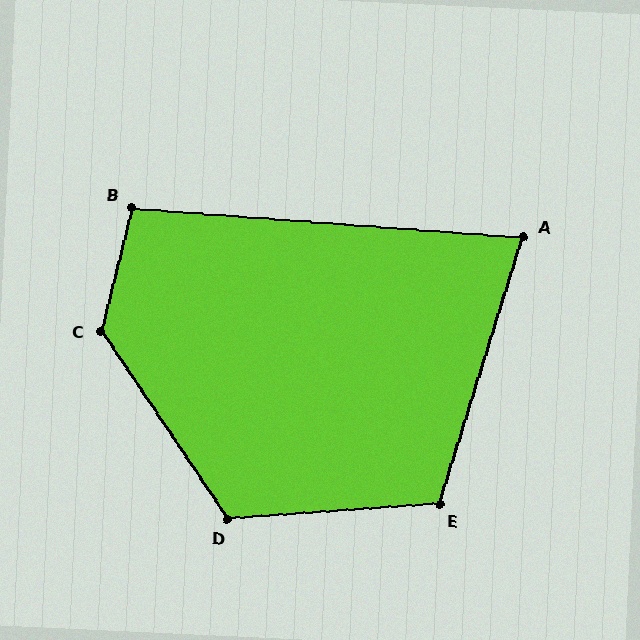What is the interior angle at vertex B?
Approximately 100 degrees (obtuse).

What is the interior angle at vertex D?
Approximately 120 degrees (obtuse).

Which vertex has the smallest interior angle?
A, at approximately 77 degrees.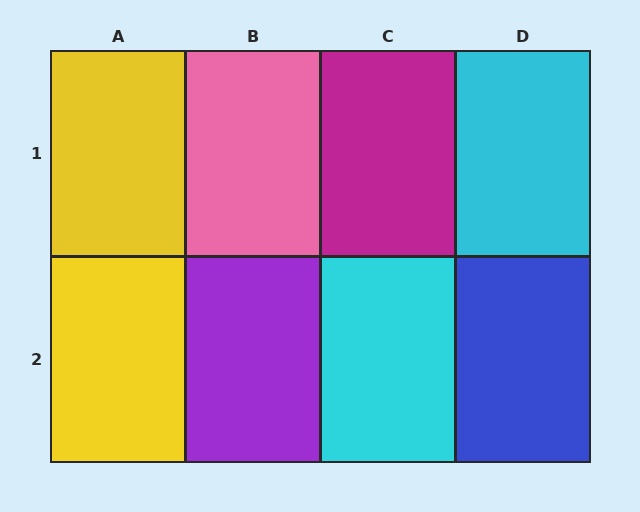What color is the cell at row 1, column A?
Yellow.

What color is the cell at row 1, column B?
Pink.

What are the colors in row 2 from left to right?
Yellow, purple, cyan, blue.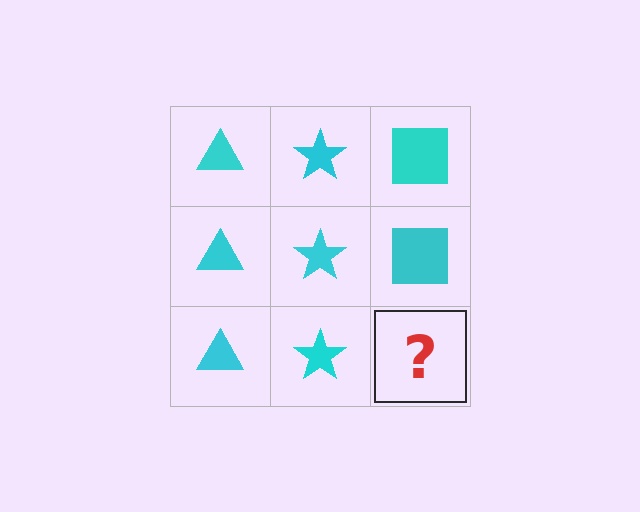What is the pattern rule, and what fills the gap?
The rule is that each column has a consistent shape. The gap should be filled with a cyan square.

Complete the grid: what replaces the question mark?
The question mark should be replaced with a cyan square.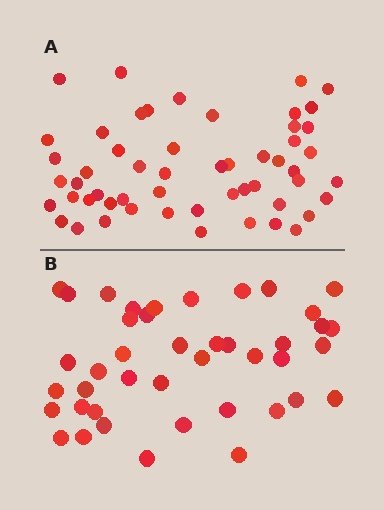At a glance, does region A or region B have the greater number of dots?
Region A (the top region) has more dots.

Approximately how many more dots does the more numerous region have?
Region A has roughly 12 or so more dots than region B.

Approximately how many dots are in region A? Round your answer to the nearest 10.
About 50 dots. (The exact count is 54, which rounds to 50.)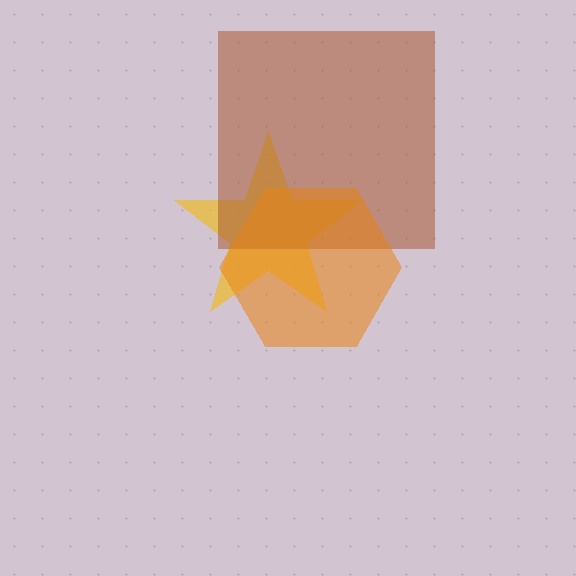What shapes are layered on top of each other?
The layered shapes are: a yellow star, a brown square, an orange hexagon.